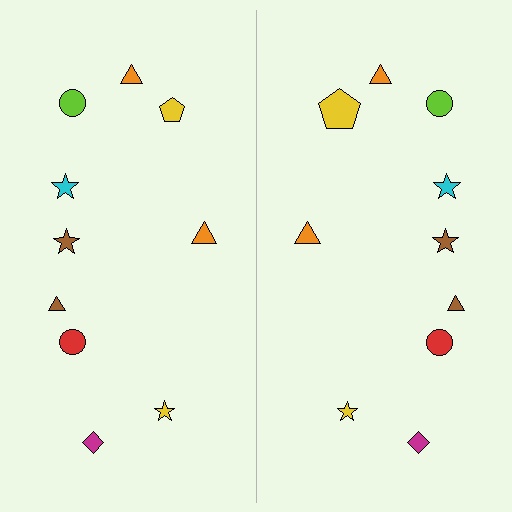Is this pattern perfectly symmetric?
No, the pattern is not perfectly symmetric. The yellow pentagon on the right side has a different size than its mirror counterpart.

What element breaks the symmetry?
The yellow pentagon on the right side has a different size than its mirror counterpart.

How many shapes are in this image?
There are 20 shapes in this image.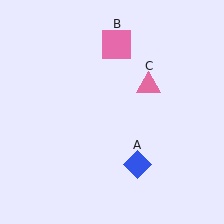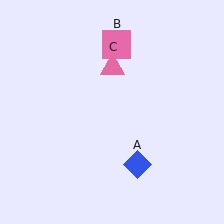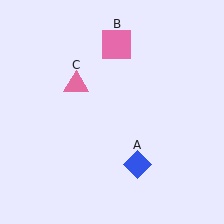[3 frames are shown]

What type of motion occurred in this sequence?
The pink triangle (object C) rotated counterclockwise around the center of the scene.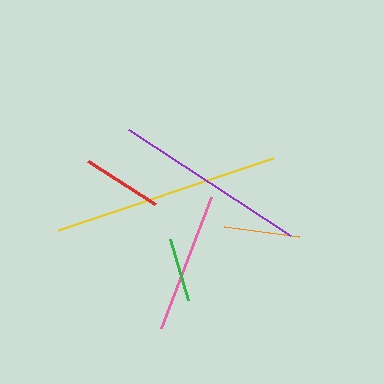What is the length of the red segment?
The red segment is approximately 80 pixels long.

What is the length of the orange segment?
The orange segment is approximately 75 pixels long.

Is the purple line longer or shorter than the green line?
The purple line is longer than the green line.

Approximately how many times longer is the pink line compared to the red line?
The pink line is approximately 1.8 times the length of the red line.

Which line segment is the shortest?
The green line is the shortest at approximately 63 pixels.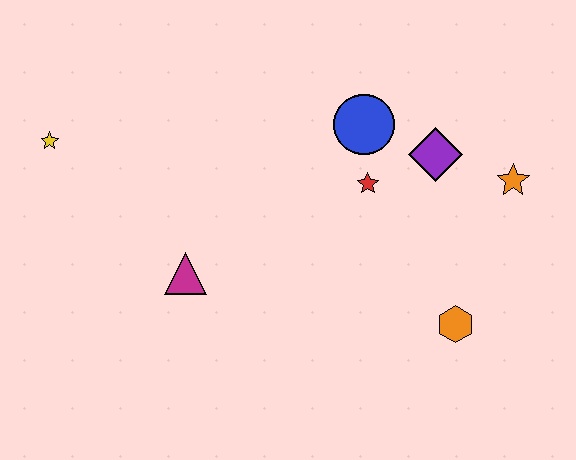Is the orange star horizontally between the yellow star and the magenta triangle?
No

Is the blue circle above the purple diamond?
Yes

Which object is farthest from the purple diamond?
The yellow star is farthest from the purple diamond.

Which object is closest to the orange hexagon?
The orange star is closest to the orange hexagon.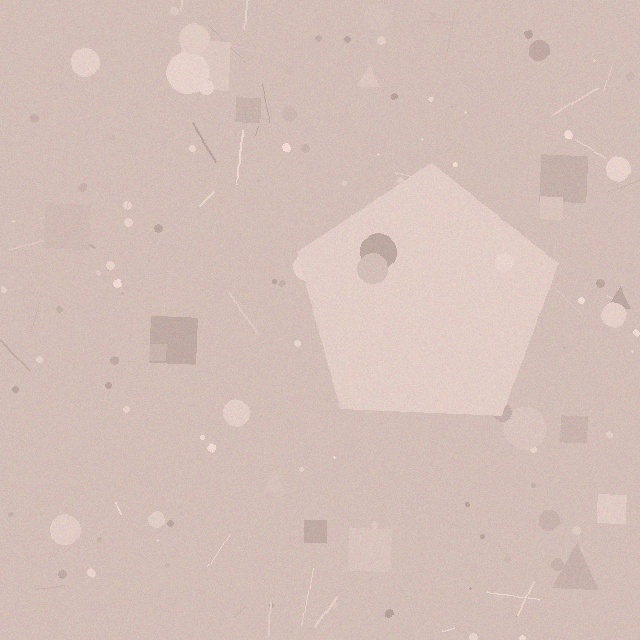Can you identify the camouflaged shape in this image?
The camouflaged shape is a pentagon.